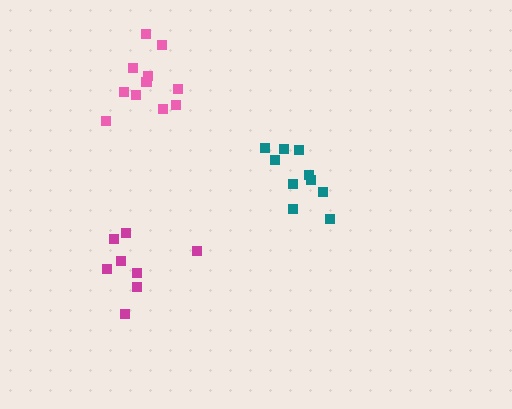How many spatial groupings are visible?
There are 3 spatial groupings.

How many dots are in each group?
Group 1: 8 dots, Group 2: 10 dots, Group 3: 11 dots (29 total).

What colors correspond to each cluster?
The clusters are colored: magenta, teal, pink.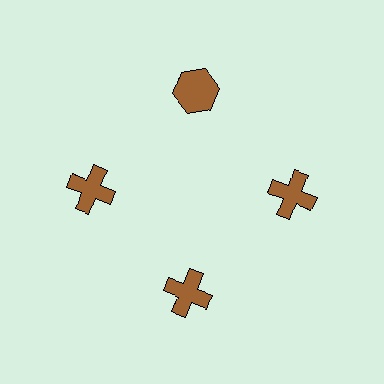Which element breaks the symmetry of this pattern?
The brown hexagon at roughly the 12 o'clock position breaks the symmetry. All other shapes are brown crosses.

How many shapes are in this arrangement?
There are 4 shapes arranged in a ring pattern.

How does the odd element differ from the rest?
It has a different shape: hexagon instead of cross.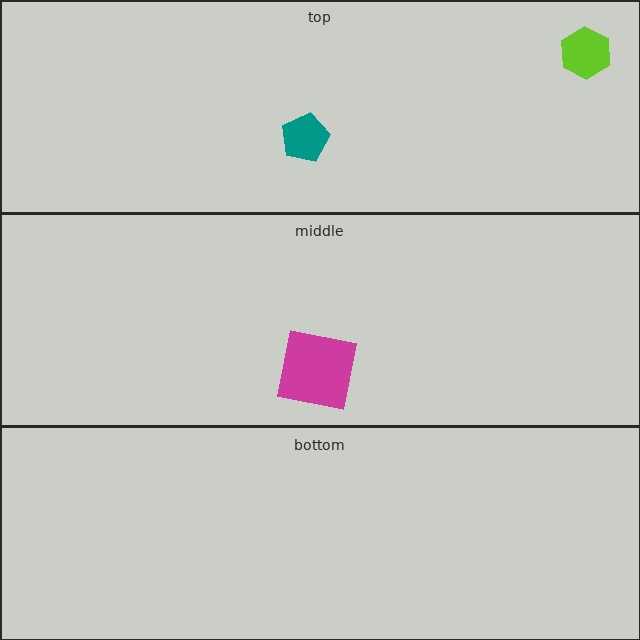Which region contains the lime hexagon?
The top region.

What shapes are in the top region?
The lime hexagon, the teal pentagon.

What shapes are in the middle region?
The magenta square.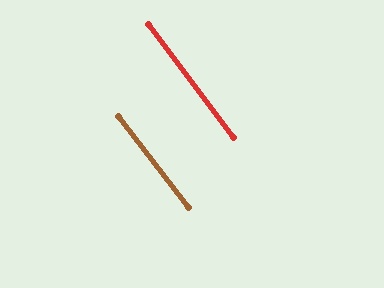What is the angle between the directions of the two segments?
Approximately 0 degrees.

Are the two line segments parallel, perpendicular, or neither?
Parallel — their directions differ by only 0.1°.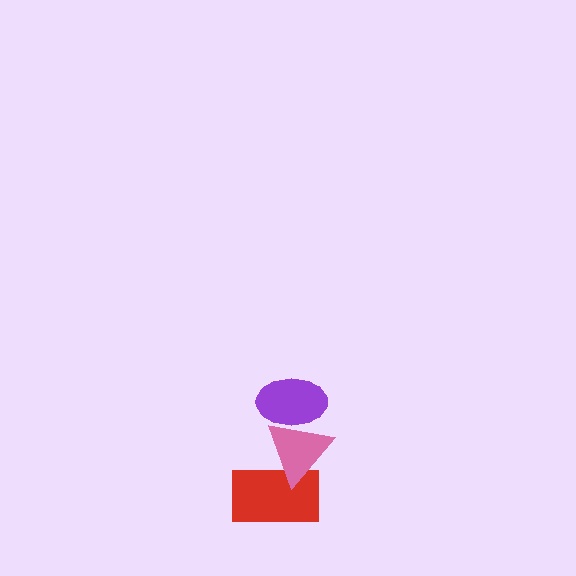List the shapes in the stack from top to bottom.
From top to bottom: the purple ellipse, the pink triangle, the red rectangle.